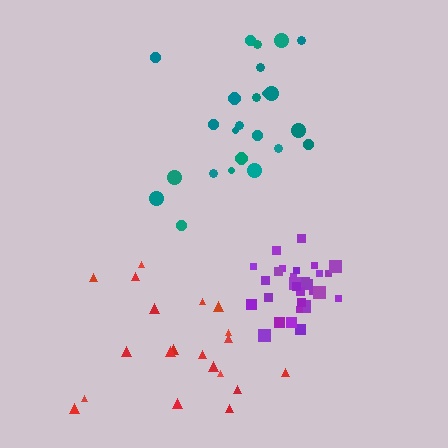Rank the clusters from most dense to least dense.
purple, teal, red.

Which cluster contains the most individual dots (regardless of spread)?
Purple (29).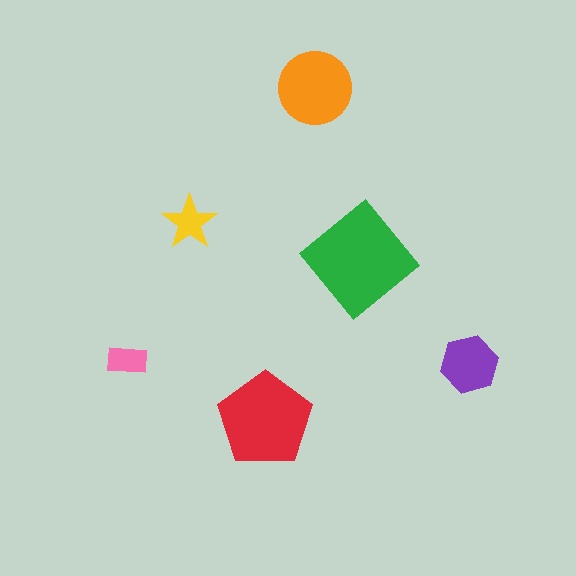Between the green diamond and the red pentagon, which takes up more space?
The green diamond.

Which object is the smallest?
The pink rectangle.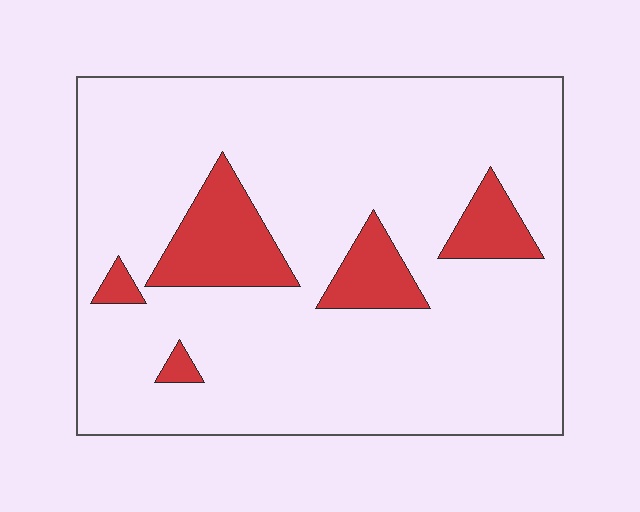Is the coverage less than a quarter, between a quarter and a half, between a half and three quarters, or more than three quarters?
Less than a quarter.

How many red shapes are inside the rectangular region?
5.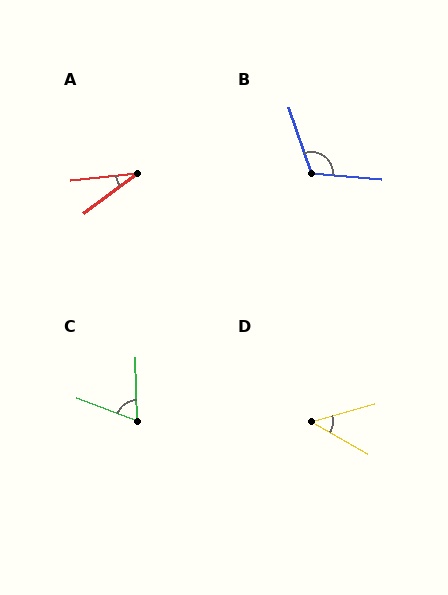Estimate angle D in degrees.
Approximately 46 degrees.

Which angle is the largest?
B, at approximately 114 degrees.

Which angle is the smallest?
A, at approximately 31 degrees.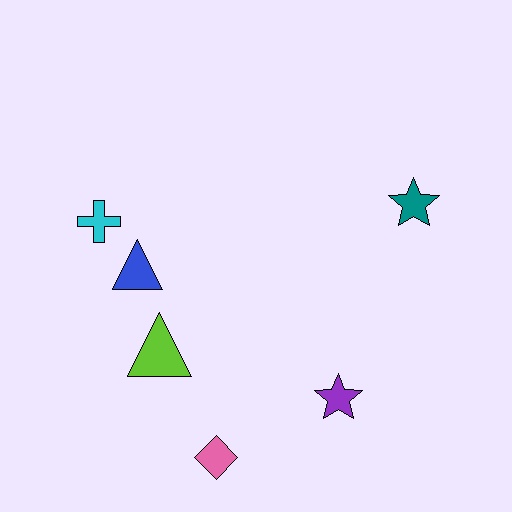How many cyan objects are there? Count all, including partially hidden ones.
There is 1 cyan object.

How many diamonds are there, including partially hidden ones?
There is 1 diamond.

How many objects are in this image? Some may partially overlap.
There are 6 objects.